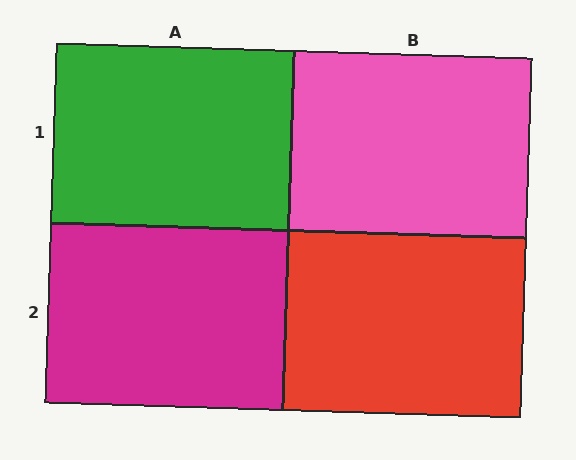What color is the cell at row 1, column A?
Green.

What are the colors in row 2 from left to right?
Magenta, red.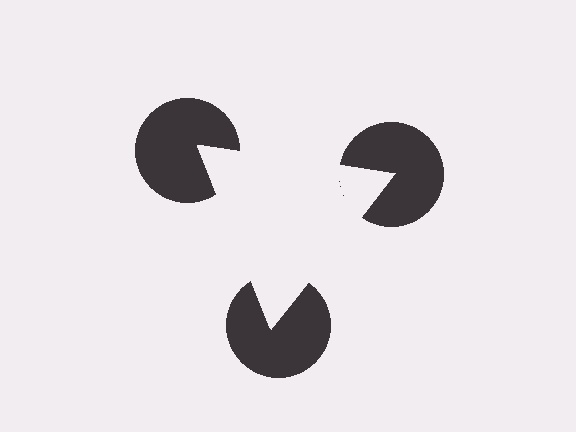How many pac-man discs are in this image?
There are 3 — one at each vertex of the illusory triangle.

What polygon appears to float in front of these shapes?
An illusory triangle — its edges are inferred from the aligned wedge cuts in the pac-man discs, not physically drawn.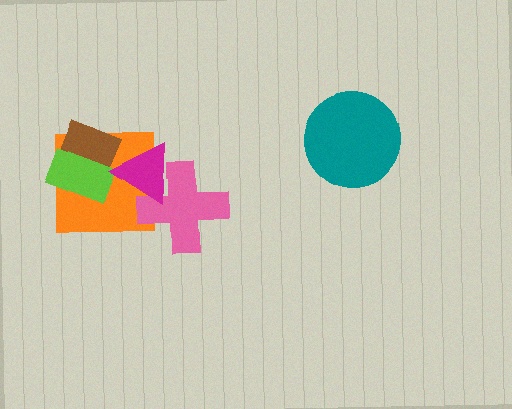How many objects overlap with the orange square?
4 objects overlap with the orange square.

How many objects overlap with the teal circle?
0 objects overlap with the teal circle.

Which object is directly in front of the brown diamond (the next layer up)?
The lime rectangle is directly in front of the brown diamond.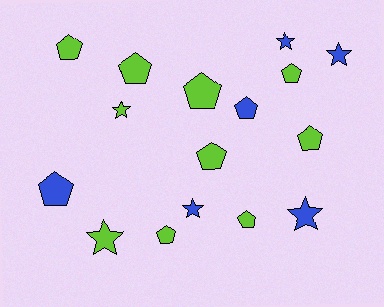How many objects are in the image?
There are 16 objects.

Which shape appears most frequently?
Pentagon, with 10 objects.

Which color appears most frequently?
Lime, with 10 objects.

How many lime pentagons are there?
There are 8 lime pentagons.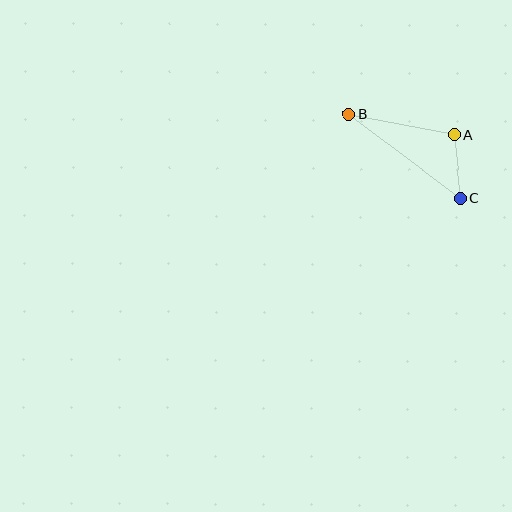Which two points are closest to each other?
Points A and C are closest to each other.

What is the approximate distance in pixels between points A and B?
The distance between A and B is approximately 108 pixels.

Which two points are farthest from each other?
Points B and C are farthest from each other.